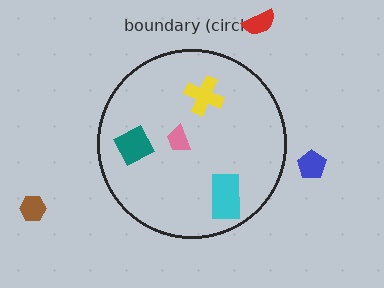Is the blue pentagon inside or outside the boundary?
Outside.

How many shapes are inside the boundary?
4 inside, 3 outside.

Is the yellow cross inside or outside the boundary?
Inside.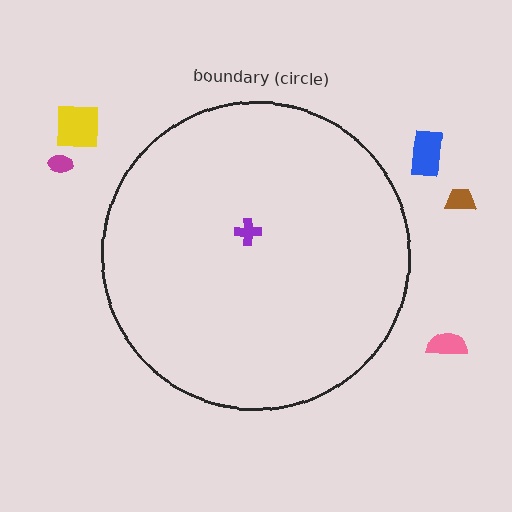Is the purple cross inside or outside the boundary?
Inside.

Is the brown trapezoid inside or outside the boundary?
Outside.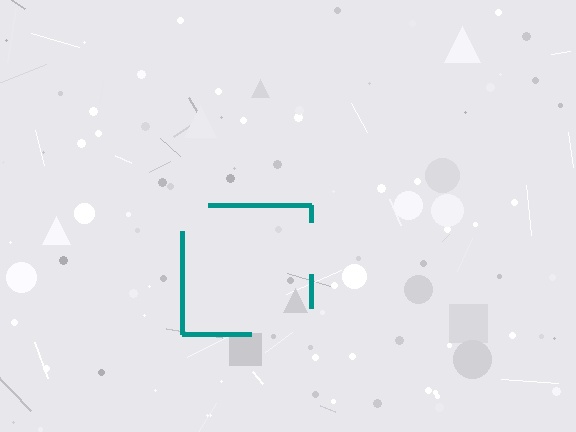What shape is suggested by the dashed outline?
The dashed outline suggests a square.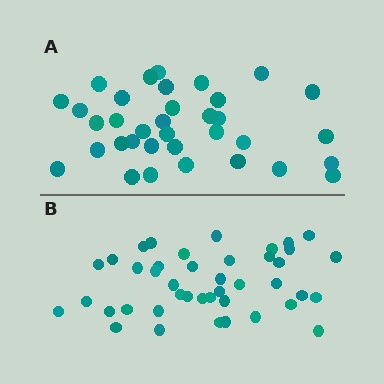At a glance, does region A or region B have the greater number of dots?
Region B (the bottom region) has more dots.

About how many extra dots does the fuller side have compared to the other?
Region B has roughly 8 or so more dots than region A.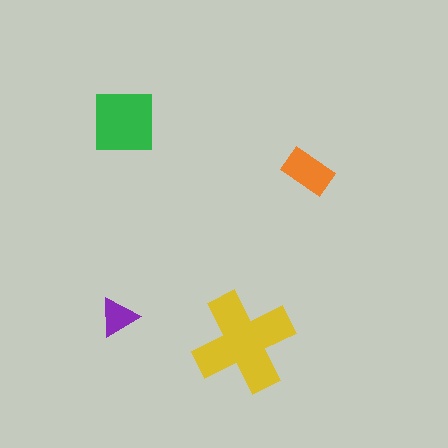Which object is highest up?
The green square is topmost.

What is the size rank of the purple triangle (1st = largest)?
4th.